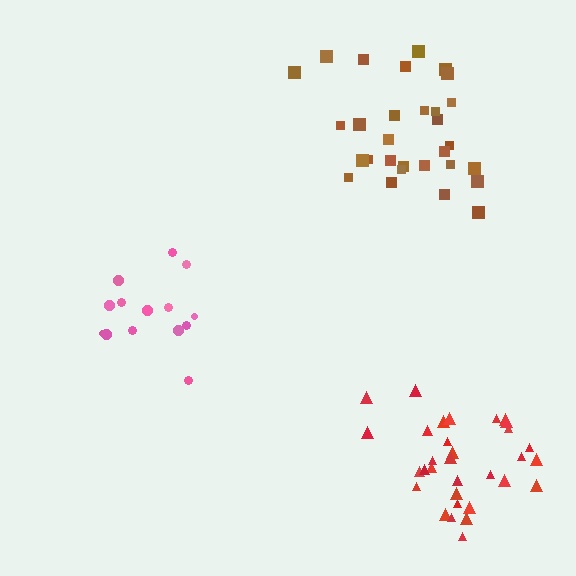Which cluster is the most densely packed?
Red.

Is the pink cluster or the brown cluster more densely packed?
Pink.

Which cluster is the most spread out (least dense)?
Brown.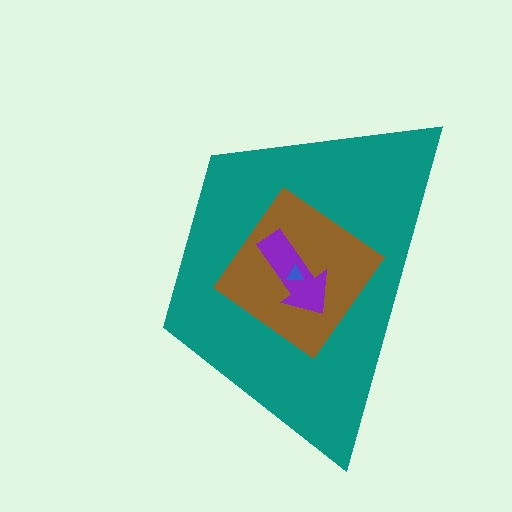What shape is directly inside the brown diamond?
The purple arrow.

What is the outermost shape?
The teal trapezoid.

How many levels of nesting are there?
4.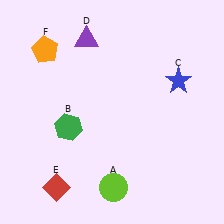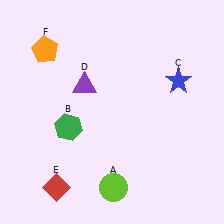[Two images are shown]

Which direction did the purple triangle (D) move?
The purple triangle (D) moved down.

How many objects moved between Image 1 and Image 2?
1 object moved between the two images.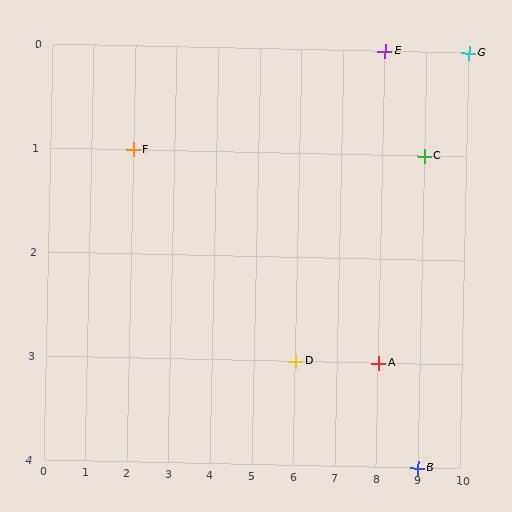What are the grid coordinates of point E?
Point E is at grid coordinates (8, 0).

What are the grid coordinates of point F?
Point F is at grid coordinates (2, 1).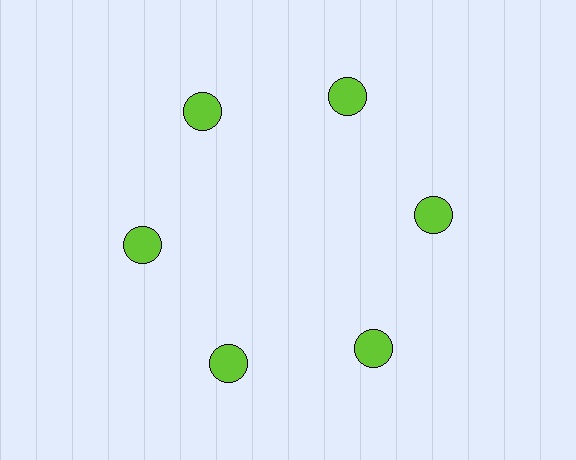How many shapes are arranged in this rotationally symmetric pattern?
There are 6 shapes, arranged in 6 groups of 1.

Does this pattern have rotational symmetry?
Yes, this pattern has 6-fold rotational symmetry. It looks the same after rotating 60 degrees around the center.